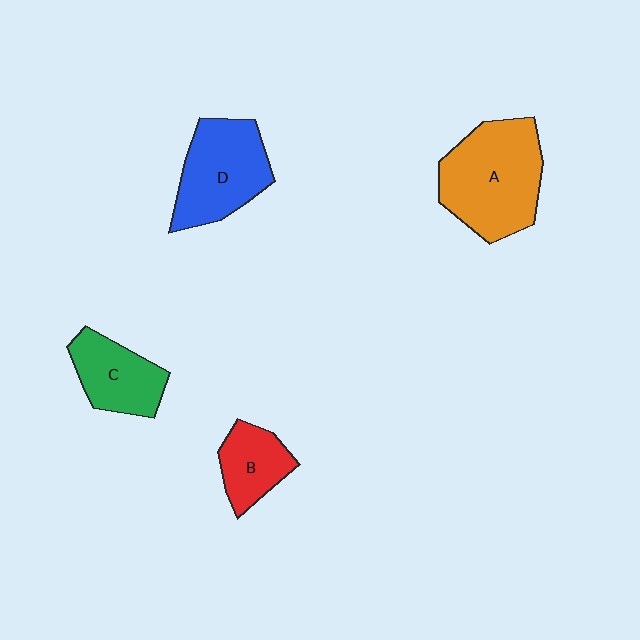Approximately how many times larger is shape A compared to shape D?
Approximately 1.2 times.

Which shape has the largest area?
Shape A (orange).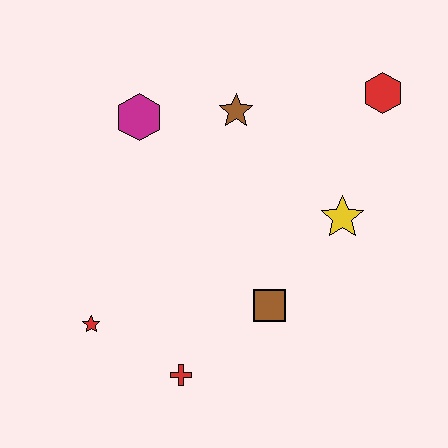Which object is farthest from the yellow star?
The red star is farthest from the yellow star.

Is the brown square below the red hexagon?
Yes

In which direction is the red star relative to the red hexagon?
The red star is to the left of the red hexagon.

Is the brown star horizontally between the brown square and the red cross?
Yes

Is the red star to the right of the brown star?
No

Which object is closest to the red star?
The red cross is closest to the red star.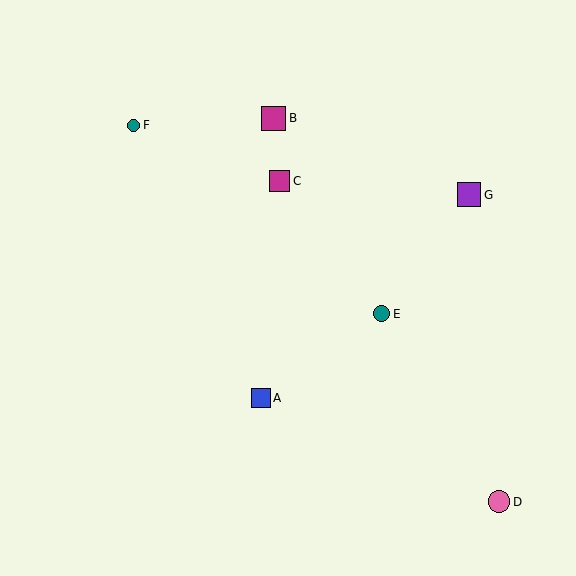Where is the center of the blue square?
The center of the blue square is at (261, 398).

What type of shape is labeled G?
Shape G is a purple square.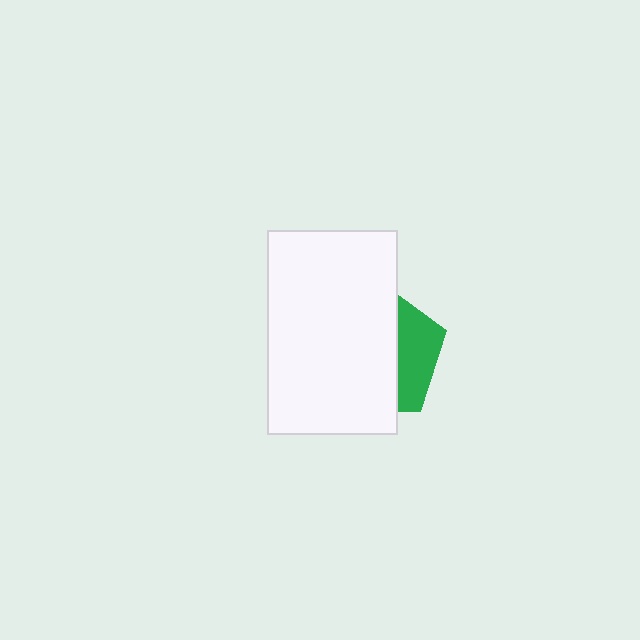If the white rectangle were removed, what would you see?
You would see the complete green pentagon.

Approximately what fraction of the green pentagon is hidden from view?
Roughly 69% of the green pentagon is hidden behind the white rectangle.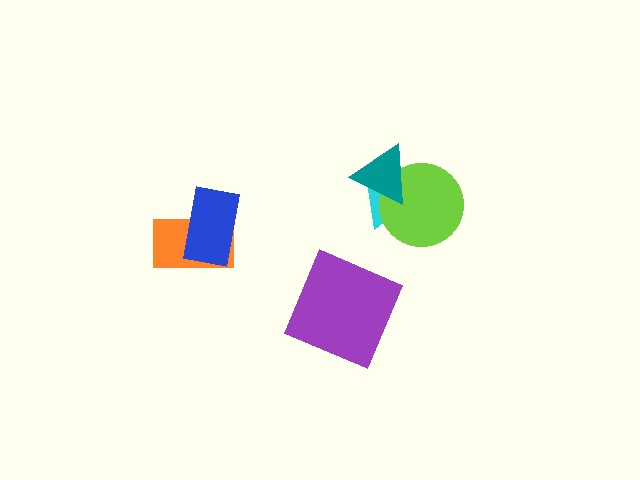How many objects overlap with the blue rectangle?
1 object overlaps with the blue rectangle.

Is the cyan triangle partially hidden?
Yes, it is partially covered by another shape.